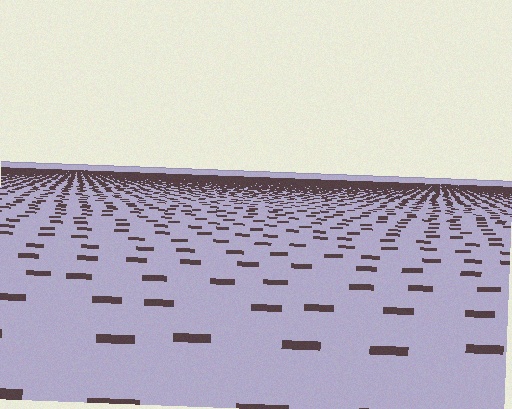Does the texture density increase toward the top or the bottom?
Density increases toward the top.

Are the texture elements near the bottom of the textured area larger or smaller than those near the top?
Larger. Near the bottom, elements are closer to the viewer and appear at a bigger on-screen size.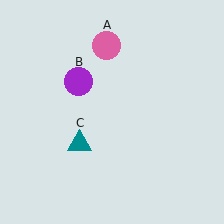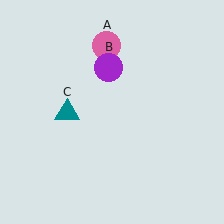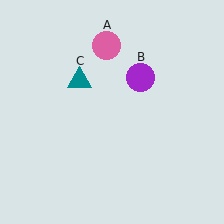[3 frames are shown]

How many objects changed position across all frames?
2 objects changed position: purple circle (object B), teal triangle (object C).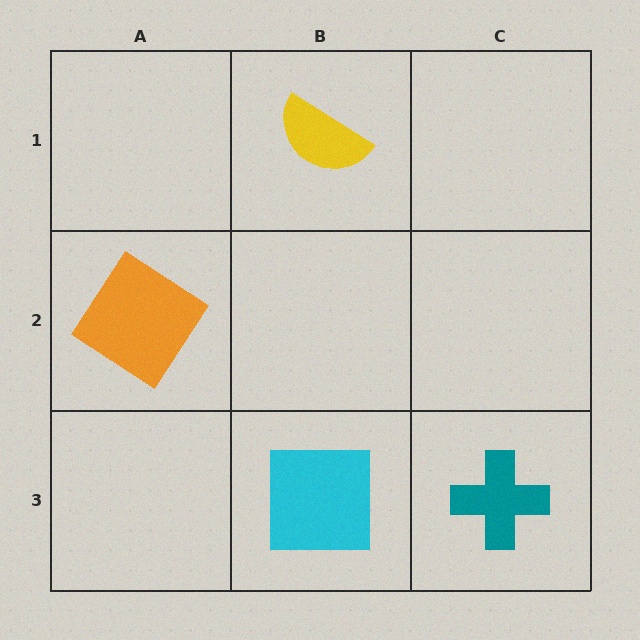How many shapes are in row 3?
2 shapes.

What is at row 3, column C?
A teal cross.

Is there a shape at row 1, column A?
No, that cell is empty.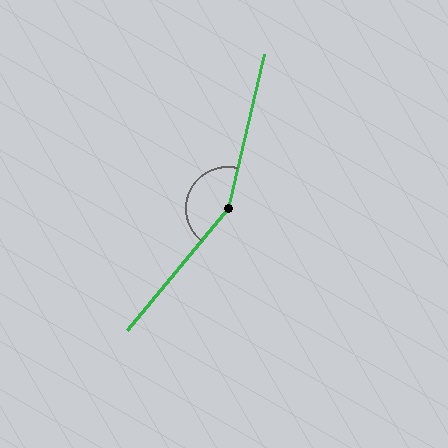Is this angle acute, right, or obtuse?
It is obtuse.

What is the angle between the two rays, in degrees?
Approximately 154 degrees.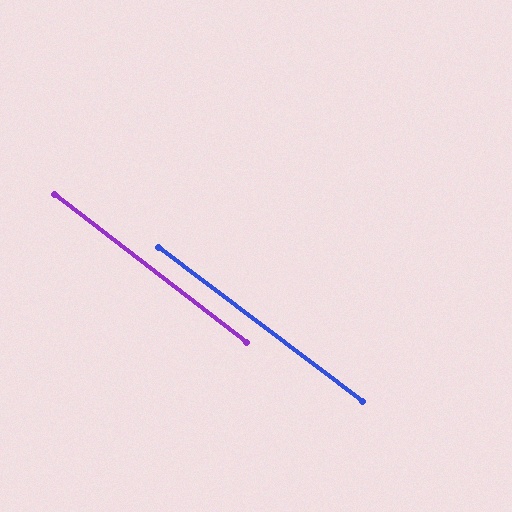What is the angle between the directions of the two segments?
Approximately 1 degree.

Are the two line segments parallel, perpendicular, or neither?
Parallel — their directions differ by only 0.6°.